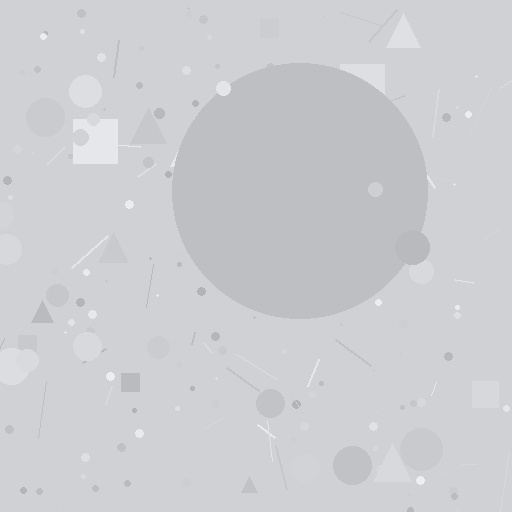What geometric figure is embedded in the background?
A circle is embedded in the background.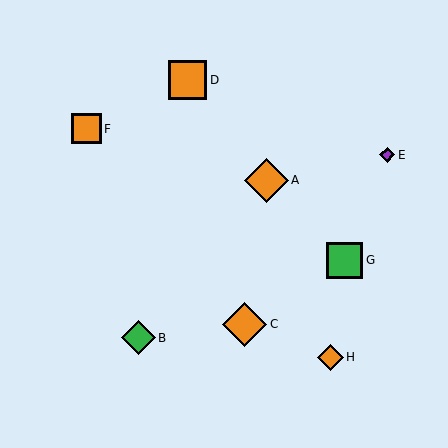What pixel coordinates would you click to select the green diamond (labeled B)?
Click at (139, 338) to select the green diamond B.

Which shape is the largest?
The orange diamond (labeled C) is the largest.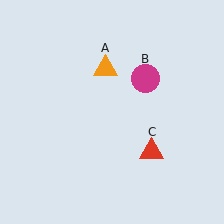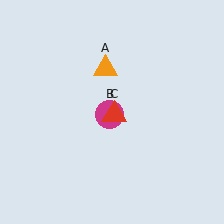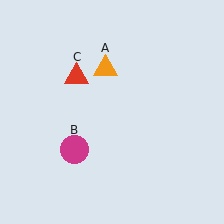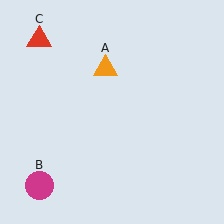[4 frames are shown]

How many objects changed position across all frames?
2 objects changed position: magenta circle (object B), red triangle (object C).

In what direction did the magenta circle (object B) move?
The magenta circle (object B) moved down and to the left.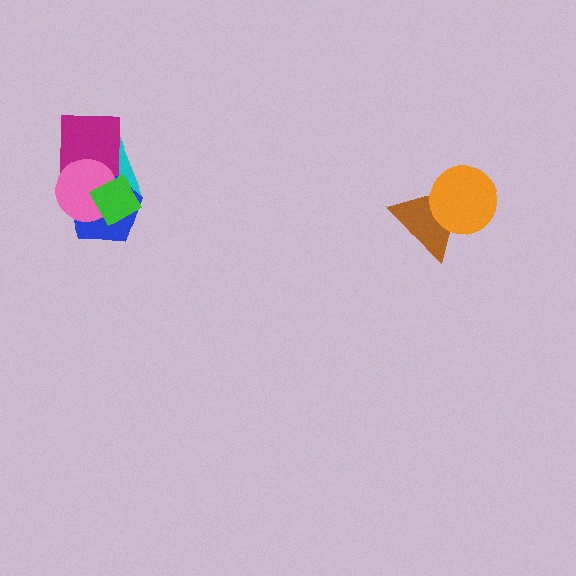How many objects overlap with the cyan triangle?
4 objects overlap with the cyan triangle.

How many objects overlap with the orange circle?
1 object overlaps with the orange circle.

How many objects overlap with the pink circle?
4 objects overlap with the pink circle.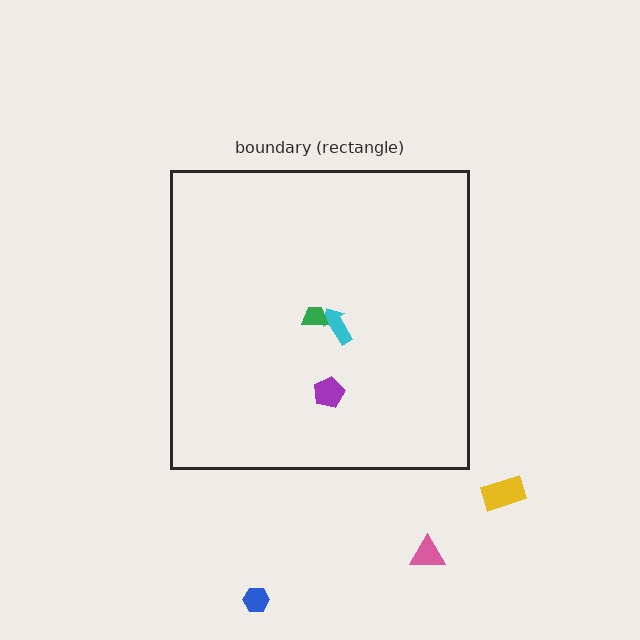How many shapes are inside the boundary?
3 inside, 3 outside.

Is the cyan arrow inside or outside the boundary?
Inside.